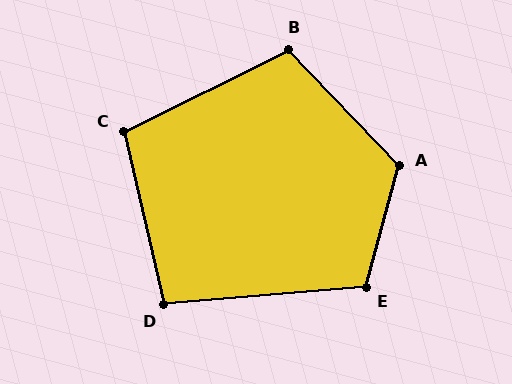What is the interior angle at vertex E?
Approximately 110 degrees (obtuse).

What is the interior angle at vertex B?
Approximately 107 degrees (obtuse).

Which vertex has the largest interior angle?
A, at approximately 121 degrees.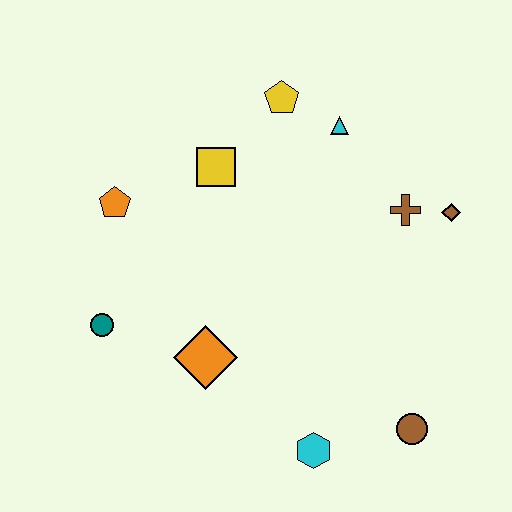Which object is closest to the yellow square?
The yellow pentagon is closest to the yellow square.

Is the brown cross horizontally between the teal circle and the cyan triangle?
No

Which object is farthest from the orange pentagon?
The brown circle is farthest from the orange pentagon.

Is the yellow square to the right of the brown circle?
No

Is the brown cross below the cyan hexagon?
No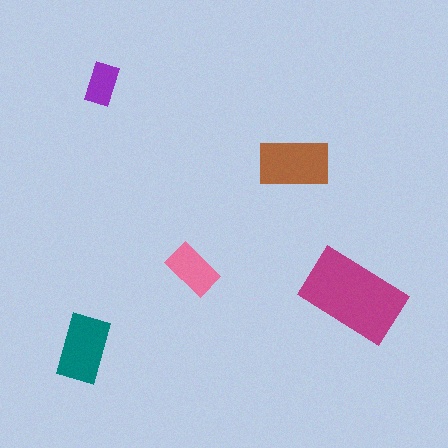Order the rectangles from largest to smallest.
the magenta one, the brown one, the teal one, the pink one, the purple one.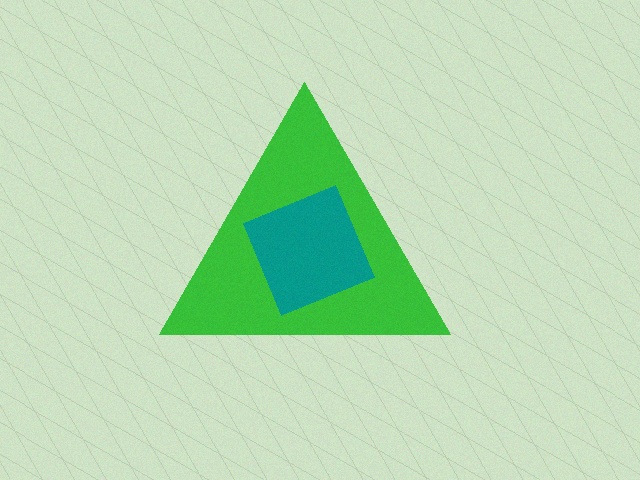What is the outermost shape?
The green triangle.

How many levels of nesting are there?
2.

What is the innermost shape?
The teal square.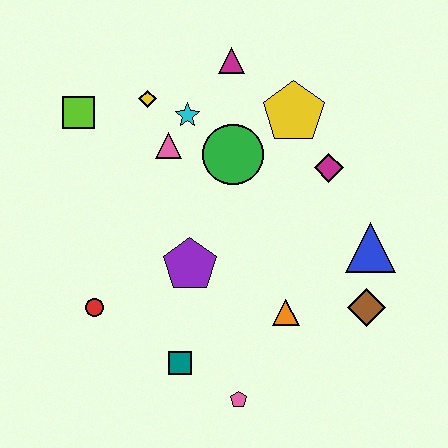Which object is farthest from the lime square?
The brown diamond is farthest from the lime square.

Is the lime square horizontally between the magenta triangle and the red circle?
No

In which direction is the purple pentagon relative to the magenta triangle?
The purple pentagon is below the magenta triangle.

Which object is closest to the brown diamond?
The blue triangle is closest to the brown diamond.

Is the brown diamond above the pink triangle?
No